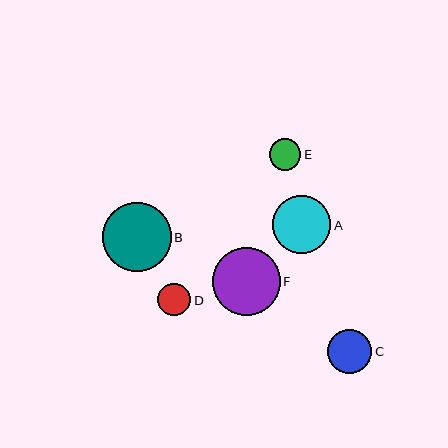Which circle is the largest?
Circle B is the largest with a size of approximately 69 pixels.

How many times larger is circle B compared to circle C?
Circle B is approximately 1.6 times the size of circle C.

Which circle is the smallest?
Circle E is the smallest with a size of approximately 31 pixels.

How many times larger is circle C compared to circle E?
Circle C is approximately 1.4 times the size of circle E.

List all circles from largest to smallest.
From largest to smallest: B, F, A, C, D, E.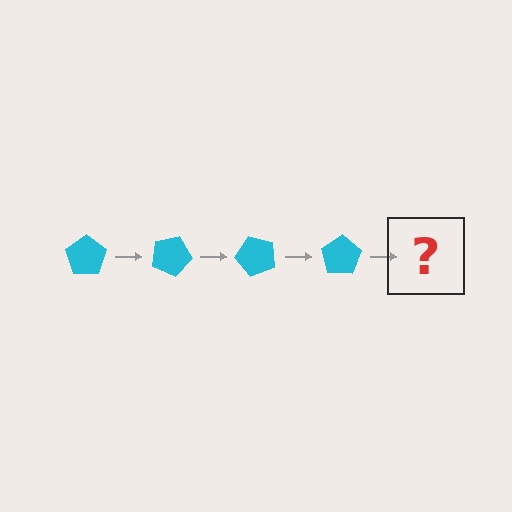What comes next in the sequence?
The next element should be a cyan pentagon rotated 100 degrees.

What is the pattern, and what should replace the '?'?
The pattern is that the pentagon rotates 25 degrees each step. The '?' should be a cyan pentagon rotated 100 degrees.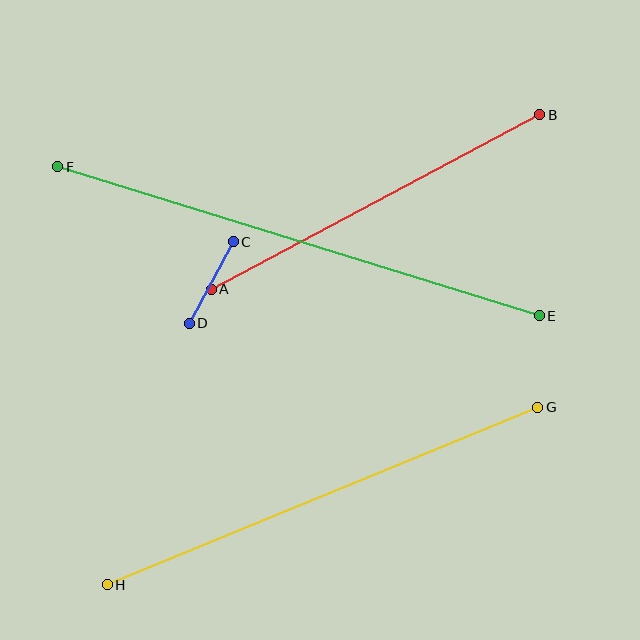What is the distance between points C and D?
The distance is approximately 93 pixels.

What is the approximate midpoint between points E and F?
The midpoint is at approximately (299, 241) pixels.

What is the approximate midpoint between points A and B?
The midpoint is at approximately (375, 202) pixels.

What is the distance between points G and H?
The distance is approximately 466 pixels.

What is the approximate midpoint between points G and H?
The midpoint is at approximately (323, 496) pixels.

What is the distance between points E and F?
The distance is approximately 504 pixels.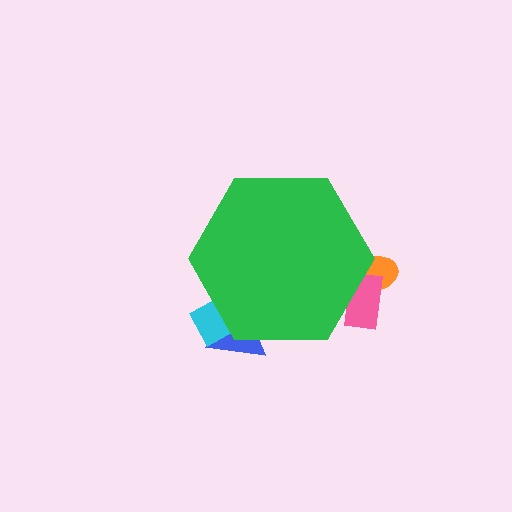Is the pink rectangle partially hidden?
Yes, the pink rectangle is partially hidden behind the green hexagon.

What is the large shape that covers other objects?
A green hexagon.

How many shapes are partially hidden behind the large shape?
4 shapes are partially hidden.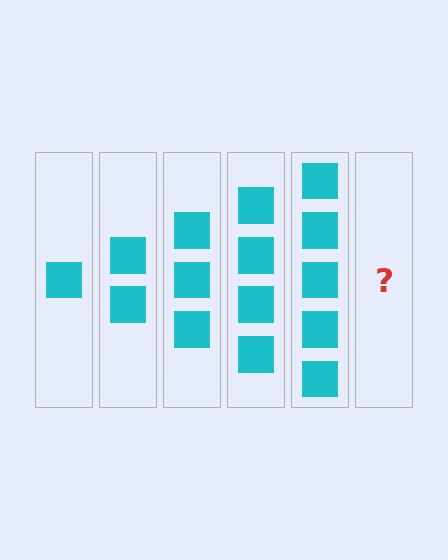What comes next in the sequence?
The next element should be 6 squares.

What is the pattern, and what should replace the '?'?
The pattern is that each step adds one more square. The '?' should be 6 squares.